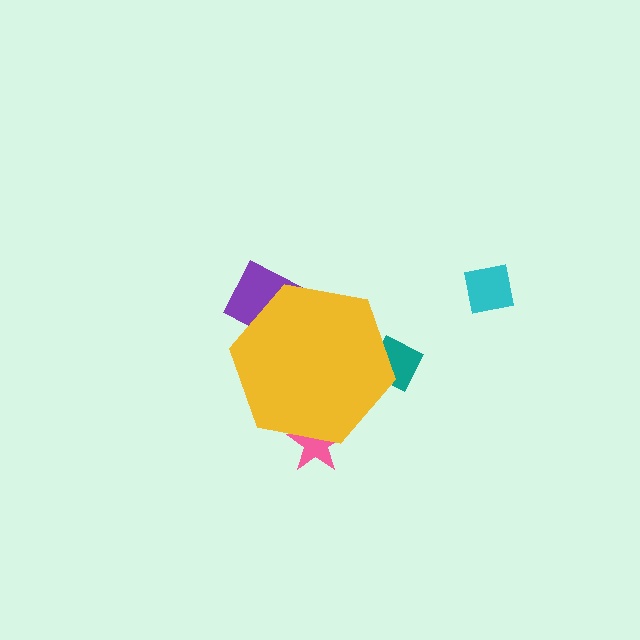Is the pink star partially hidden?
Yes, the pink star is partially hidden behind the yellow hexagon.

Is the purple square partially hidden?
Yes, the purple square is partially hidden behind the yellow hexagon.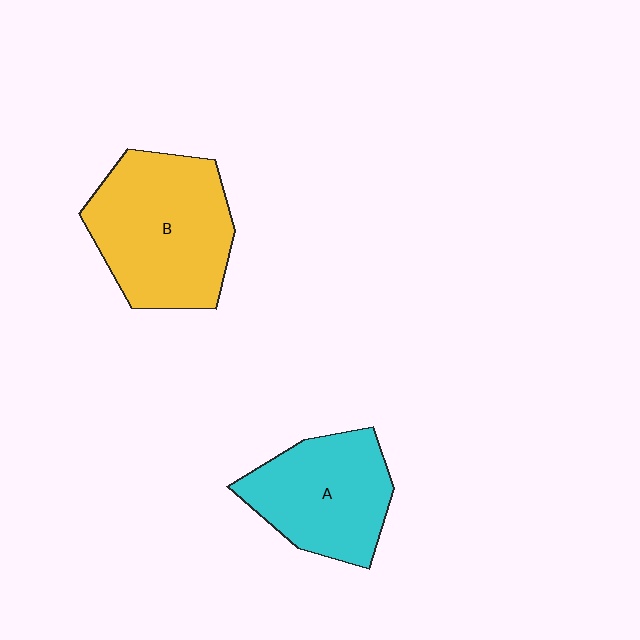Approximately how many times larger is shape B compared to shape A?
Approximately 1.3 times.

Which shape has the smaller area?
Shape A (cyan).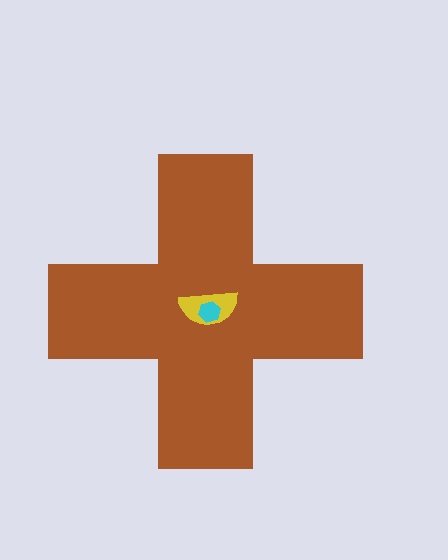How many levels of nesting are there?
3.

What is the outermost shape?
The brown cross.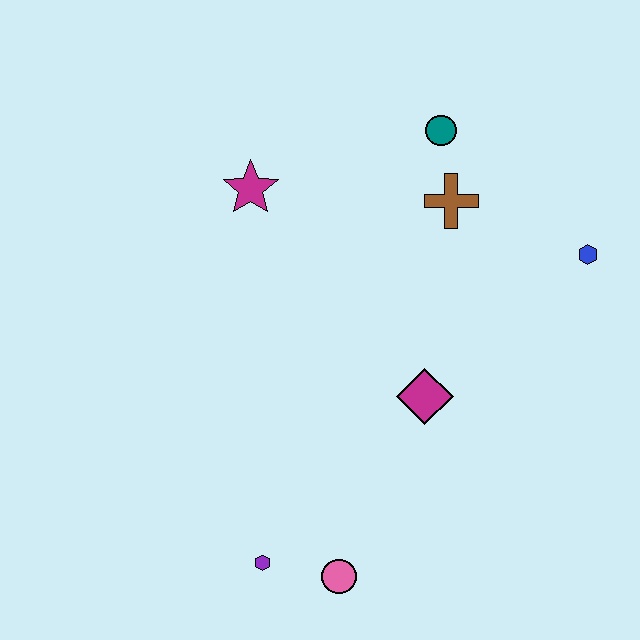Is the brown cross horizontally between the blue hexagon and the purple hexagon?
Yes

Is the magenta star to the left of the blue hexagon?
Yes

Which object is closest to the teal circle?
The brown cross is closest to the teal circle.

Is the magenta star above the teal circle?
No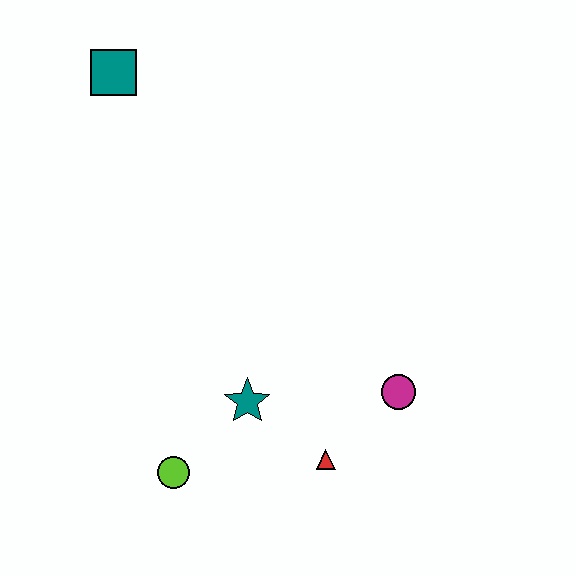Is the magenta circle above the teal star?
Yes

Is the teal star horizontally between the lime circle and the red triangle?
Yes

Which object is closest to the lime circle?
The teal star is closest to the lime circle.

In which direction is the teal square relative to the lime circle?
The teal square is above the lime circle.